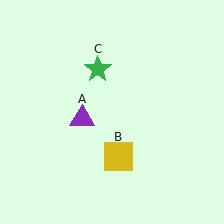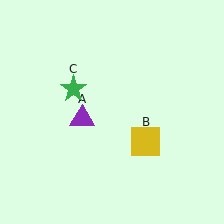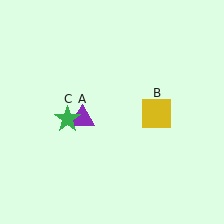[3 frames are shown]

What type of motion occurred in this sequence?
The yellow square (object B), green star (object C) rotated counterclockwise around the center of the scene.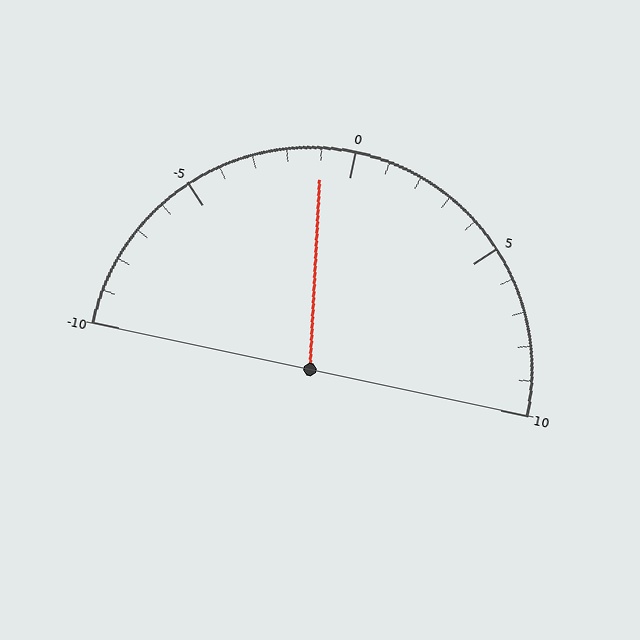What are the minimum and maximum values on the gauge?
The gauge ranges from -10 to 10.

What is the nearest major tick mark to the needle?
The nearest major tick mark is 0.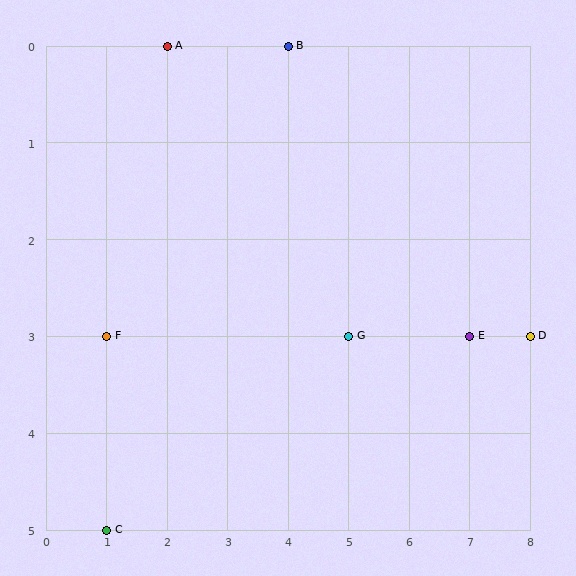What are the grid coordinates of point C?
Point C is at grid coordinates (1, 5).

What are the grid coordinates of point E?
Point E is at grid coordinates (7, 3).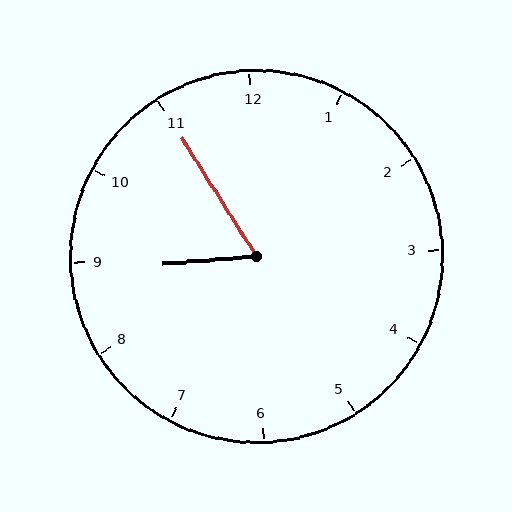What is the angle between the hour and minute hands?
Approximately 62 degrees.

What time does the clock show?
8:55.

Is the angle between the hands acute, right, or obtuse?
It is acute.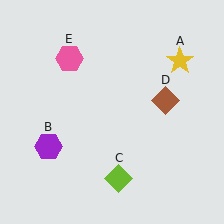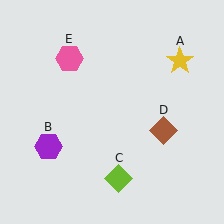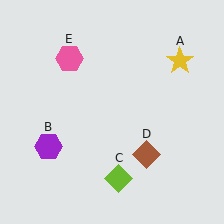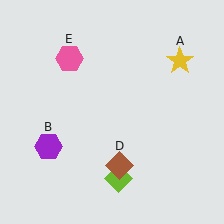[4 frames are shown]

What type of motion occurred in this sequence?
The brown diamond (object D) rotated clockwise around the center of the scene.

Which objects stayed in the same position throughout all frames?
Yellow star (object A) and purple hexagon (object B) and lime diamond (object C) and pink hexagon (object E) remained stationary.